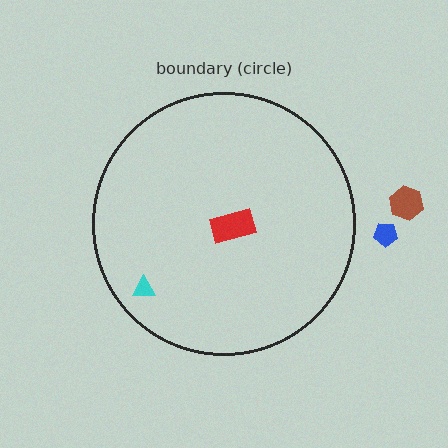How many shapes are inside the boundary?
2 inside, 2 outside.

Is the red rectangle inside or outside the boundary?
Inside.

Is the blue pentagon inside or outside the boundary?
Outside.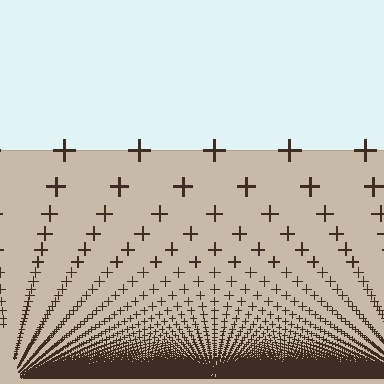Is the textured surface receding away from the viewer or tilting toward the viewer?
The surface appears to tilt toward the viewer. Texture elements get larger and sparser toward the top.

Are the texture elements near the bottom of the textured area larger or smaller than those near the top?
Smaller. The gradient is inverted — elements near the bottom are smaller and denser.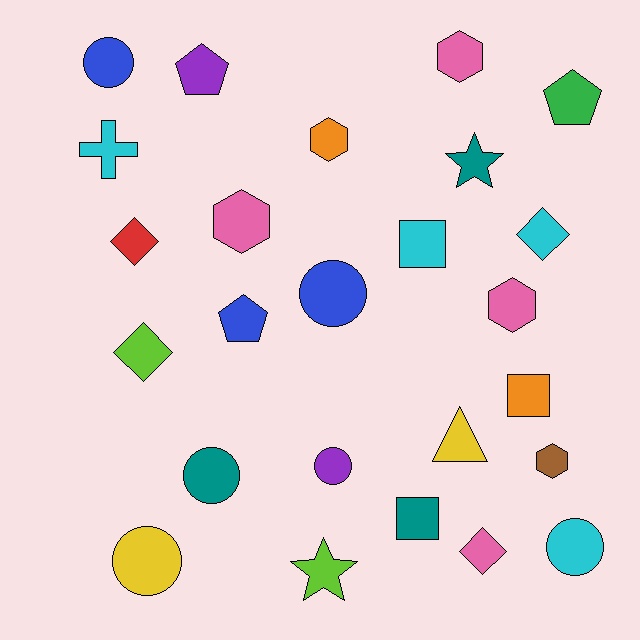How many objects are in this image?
There are 25 objects.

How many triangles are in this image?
There is 1 triangle.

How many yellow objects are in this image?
There are 2 yellow objects.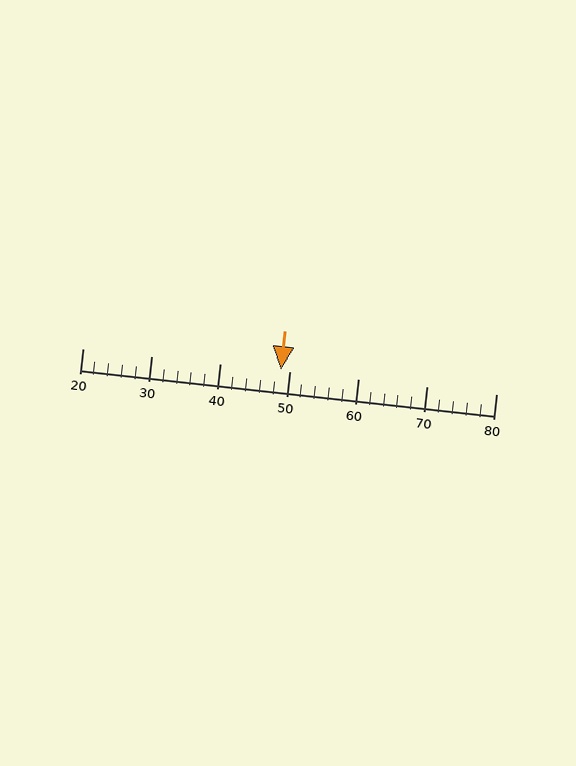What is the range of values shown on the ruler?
The ruler shows values from 20 to 80.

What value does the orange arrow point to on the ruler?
The orange arrow points to approximately 49.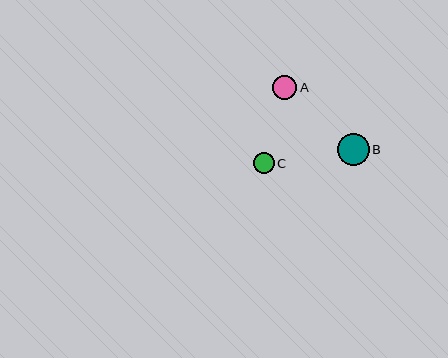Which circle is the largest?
Circle B is the largest with a size of approximately 31 pixels.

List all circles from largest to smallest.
From largest to smallest: B, A, C.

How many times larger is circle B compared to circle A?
Circle B is approximately 1.3 times the size of circle A.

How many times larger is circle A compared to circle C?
Circle A is approximately 1.2 times the size of circle C.